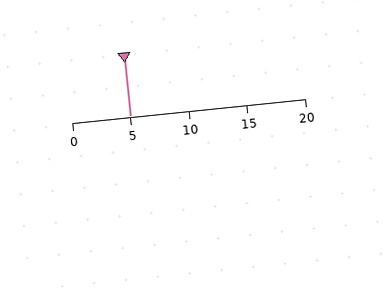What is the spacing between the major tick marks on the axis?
The major ticks are spaced 5 apart.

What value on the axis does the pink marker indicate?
The marker indicates approximately 5.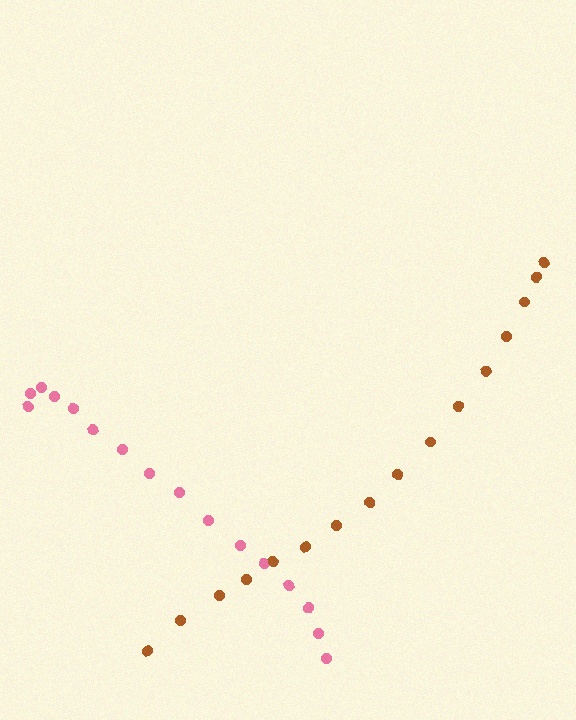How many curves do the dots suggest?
There are 2 distinct paths.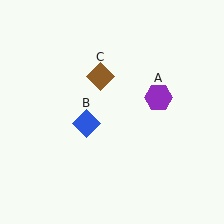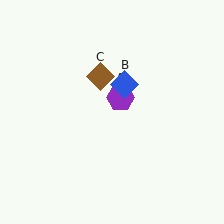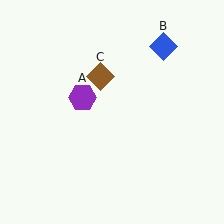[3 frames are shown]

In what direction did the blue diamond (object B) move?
The blue diamond (object B) moved up and to the right.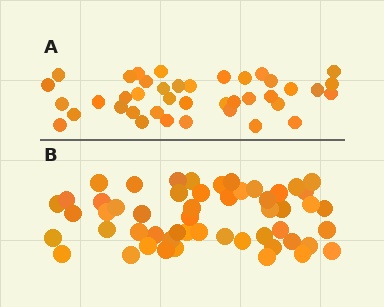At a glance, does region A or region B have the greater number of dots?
Region B (the bottom region) has more dots.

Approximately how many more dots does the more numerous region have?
Region B has approximately 15 more dots than region A.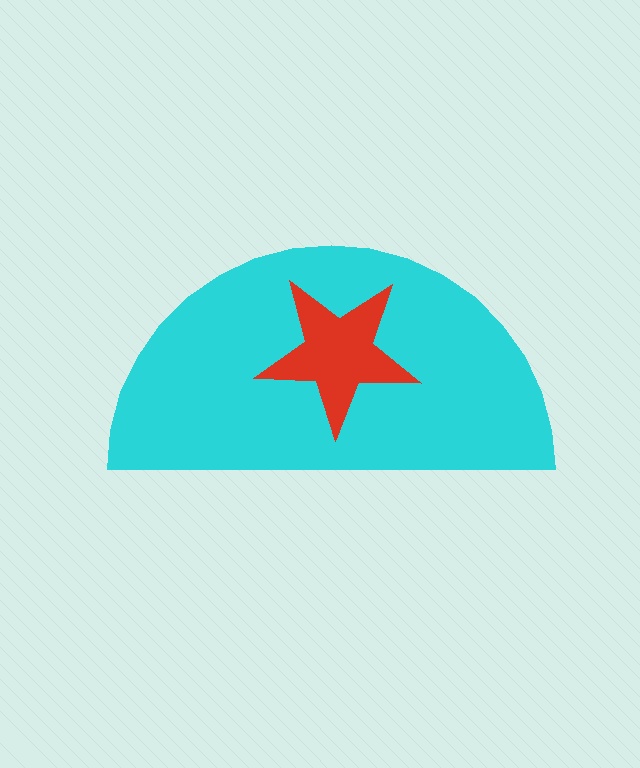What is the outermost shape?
The cyan semicircle.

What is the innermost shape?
The red star.